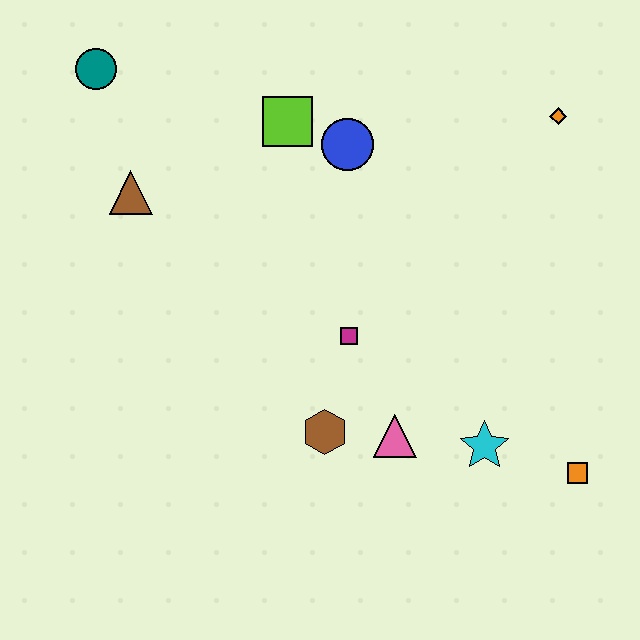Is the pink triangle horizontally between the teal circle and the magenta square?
No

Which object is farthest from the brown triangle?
The orange square is farthest from the brown triangle.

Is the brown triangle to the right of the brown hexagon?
No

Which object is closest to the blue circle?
The lime square is closest to the blue circle.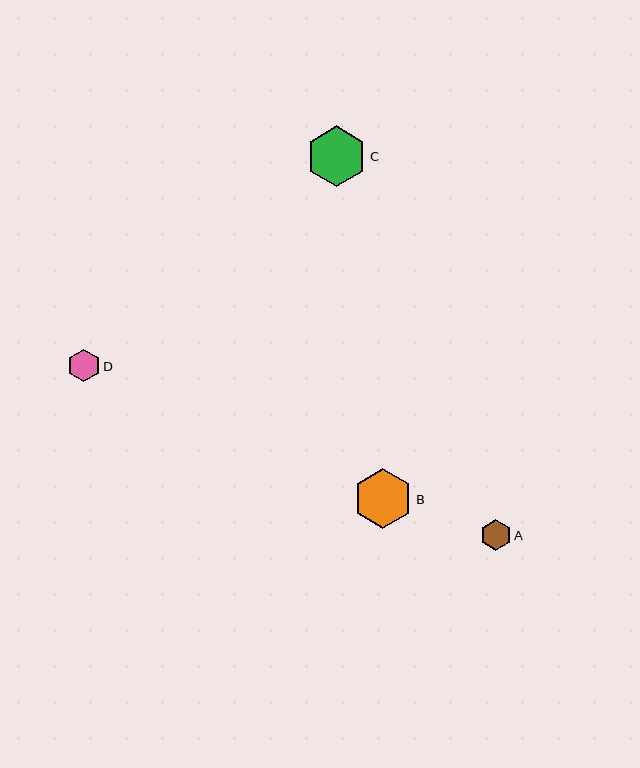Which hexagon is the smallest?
Hexagon A is the smallest with a size of approximately 31 pixels.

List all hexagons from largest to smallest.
From largest to smallest: C, B, D, A.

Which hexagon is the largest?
Hexagon C is the largest with a size of approximately 61 pixels.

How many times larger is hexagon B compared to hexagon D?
Hexagon B is approximately 1.8 times the size of hexagon D.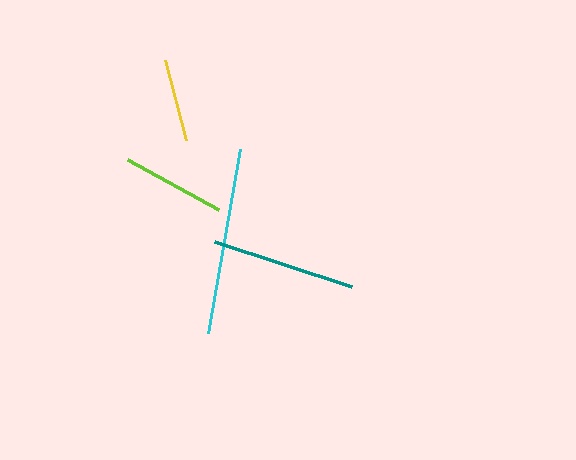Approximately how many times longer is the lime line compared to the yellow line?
The lime line is approximately 1.2 times the length of the yellow line.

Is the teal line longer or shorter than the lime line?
The teal line is longer than the lime line.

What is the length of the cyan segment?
The cyan segment is approximately 188 pixels long.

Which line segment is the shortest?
The yellow line is the shortest at approximately 83 pixels.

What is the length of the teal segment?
The teal segment is approximately 144 pixels long.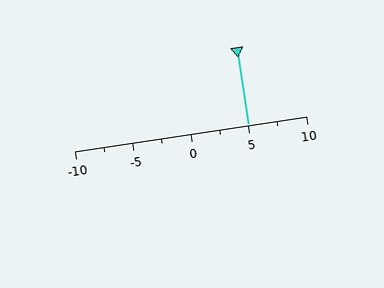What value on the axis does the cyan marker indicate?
The marker indicates approximately 5.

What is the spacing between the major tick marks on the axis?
The major ticks are spaced 5 apart.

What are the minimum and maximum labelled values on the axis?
The axis runs from -10 to 10.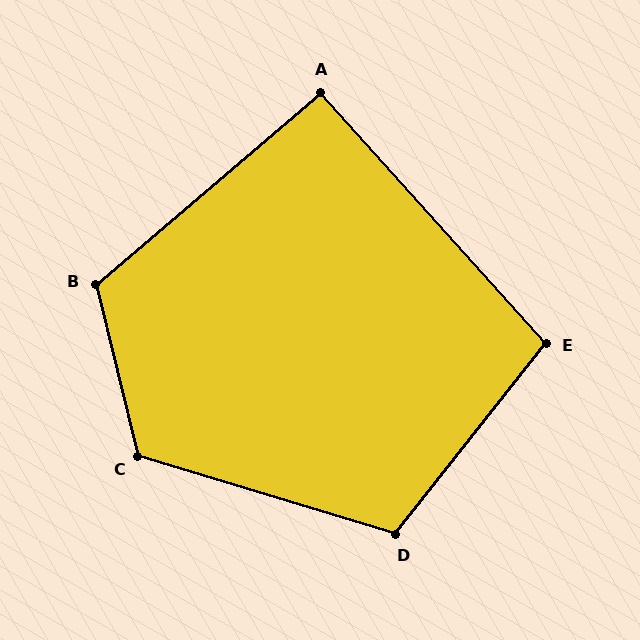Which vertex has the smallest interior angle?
A, at approximately 91 degrees.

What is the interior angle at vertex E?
Approximately 100 degrees (obtuse).